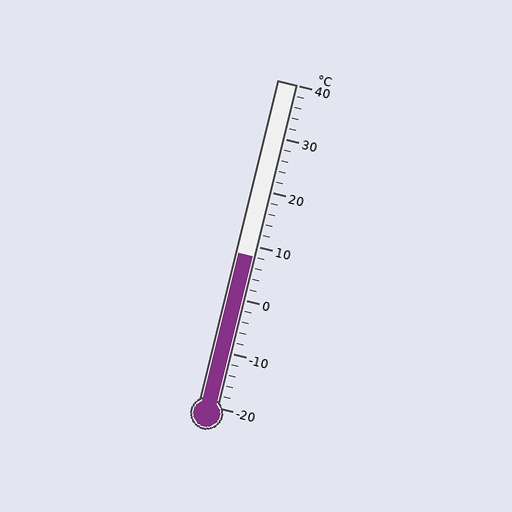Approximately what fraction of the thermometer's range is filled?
The thermometer is filled to approximately 45% of its range.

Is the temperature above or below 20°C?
The temperature is below 20°C.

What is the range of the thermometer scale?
The thermometer scale ranges from -20°C to 40°C.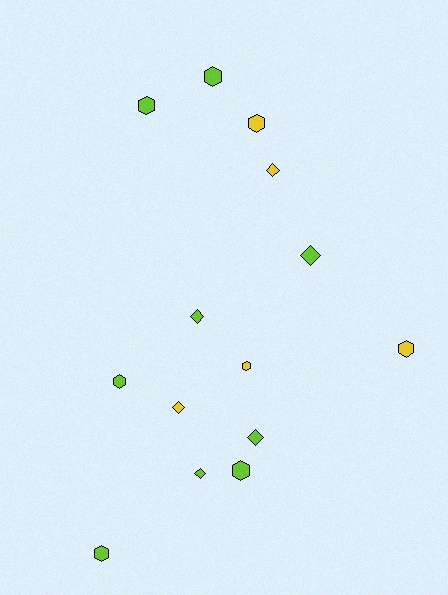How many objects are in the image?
There are 14 objects.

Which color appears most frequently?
Lime, with 9 objects.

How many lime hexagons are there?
There are 5 lime hexagons.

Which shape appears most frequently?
Hexagon, with 8 objects.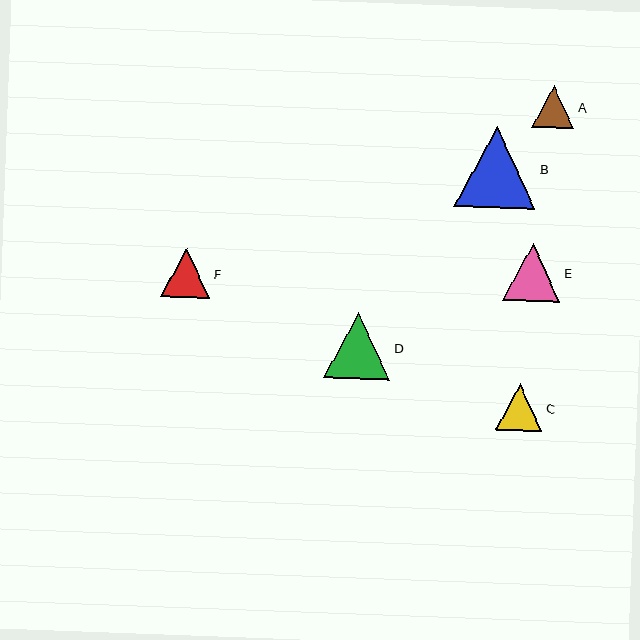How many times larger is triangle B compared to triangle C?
Triangle B is approximately 1.7 times the size of triangle C.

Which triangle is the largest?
Triangle B is the largest with a size of approximately 81 pixels.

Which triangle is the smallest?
Triangle A is the smallest with a size of approximately 42 pixels.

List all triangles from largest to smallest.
From largest to smallest: B, D, E, F, C, A.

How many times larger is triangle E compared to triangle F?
Triangle E is approximately 1.2 times the size of triangle F.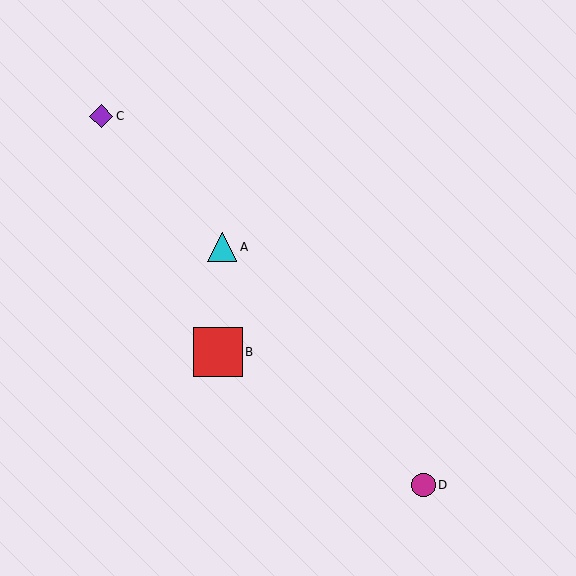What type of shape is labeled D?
Shape D is a magenta circle.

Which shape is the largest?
The red square (labeled B) is the largest.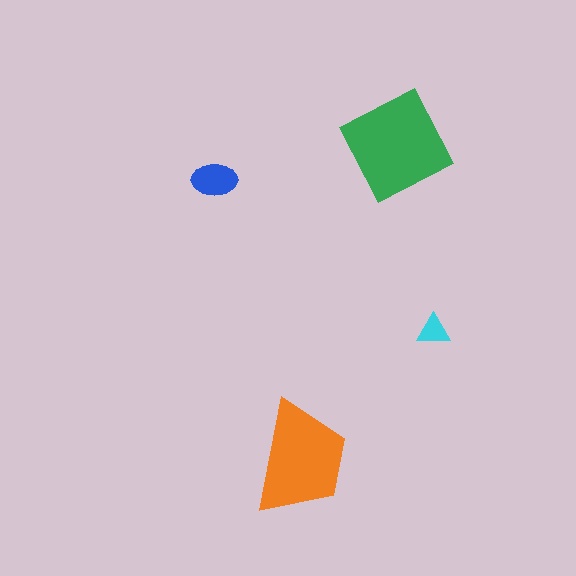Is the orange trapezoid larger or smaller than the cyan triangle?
Larger.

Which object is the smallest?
The cyan triangle.